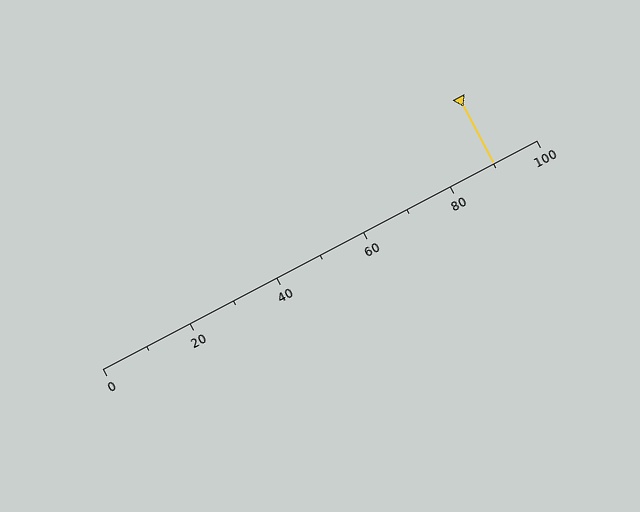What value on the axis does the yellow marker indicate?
The marker indicates approximately 90.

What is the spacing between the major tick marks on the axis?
The major ticks are spaced 20 apart.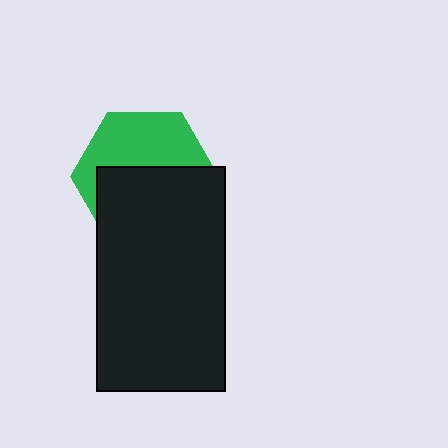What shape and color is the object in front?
The object in front is a black rectangle.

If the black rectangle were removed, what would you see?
You would see the complete green hexagon.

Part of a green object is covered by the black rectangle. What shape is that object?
It is a hexagon.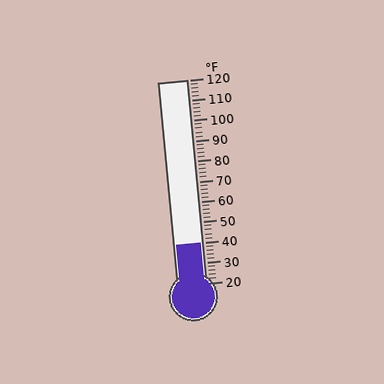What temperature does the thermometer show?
The thermometer shows approximately 40°F.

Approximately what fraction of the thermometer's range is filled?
The thermometer is filled to approximately 20% of its range.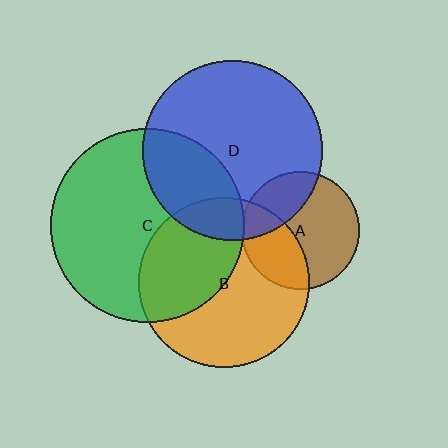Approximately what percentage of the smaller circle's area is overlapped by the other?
Approximately 40%.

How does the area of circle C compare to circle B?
Approximately 1.3 times.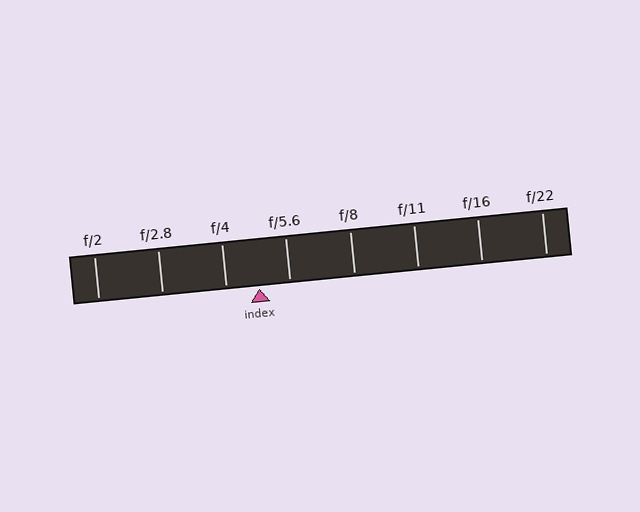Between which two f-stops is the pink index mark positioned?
The index mark is between f/4 and f/5.6.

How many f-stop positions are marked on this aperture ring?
There are 8 f-stop positions marked.